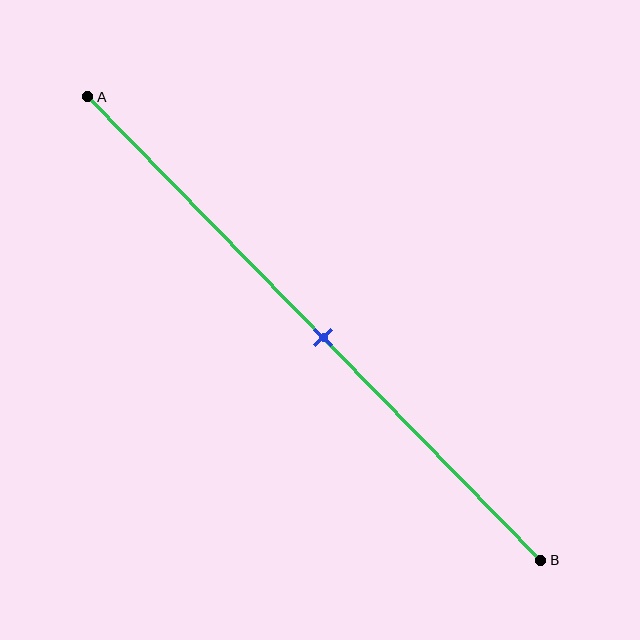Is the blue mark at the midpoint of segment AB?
Yes, the mark is approximately at the midpoint.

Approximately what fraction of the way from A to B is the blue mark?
The blue mark is approximately 50% of the way from A to B.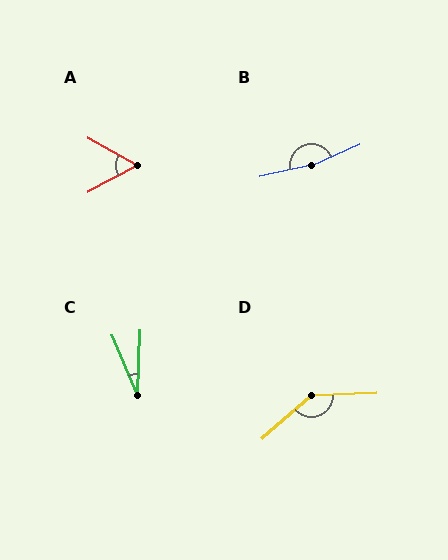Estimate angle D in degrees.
Approximately 141 degrees.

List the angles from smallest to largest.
C (25°), A (57°), D (141°), B (169°).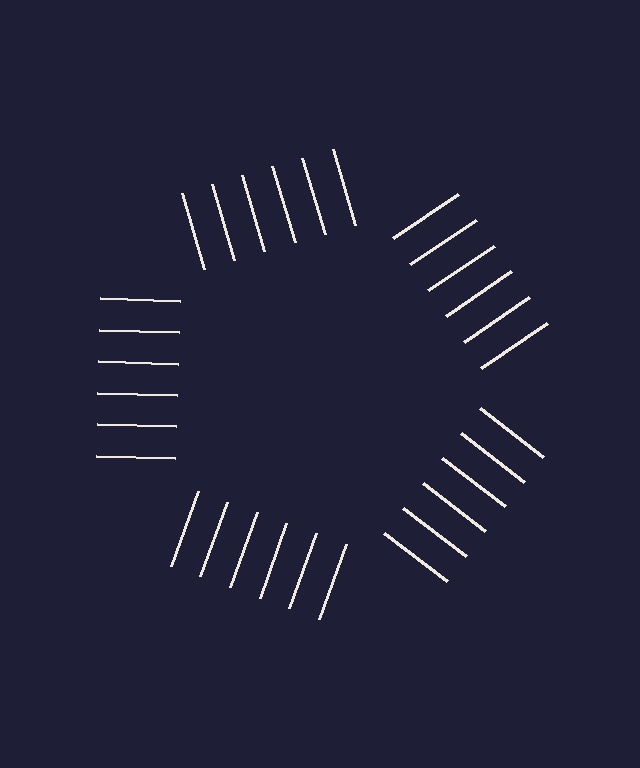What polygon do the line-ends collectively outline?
An illusory pentagon — the line segments terminate on its edges but no continuous stroke is drawn.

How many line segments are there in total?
30 — 6 along each of the 5 edges.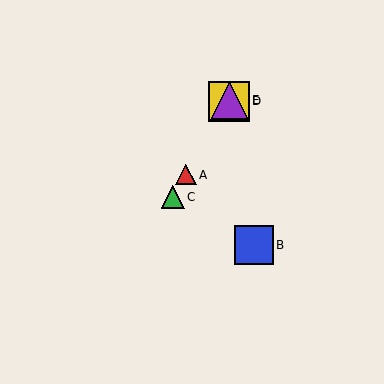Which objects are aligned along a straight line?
Objects A, C, D, E are aligned along a straight line.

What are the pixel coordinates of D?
Object D is at (229, 101).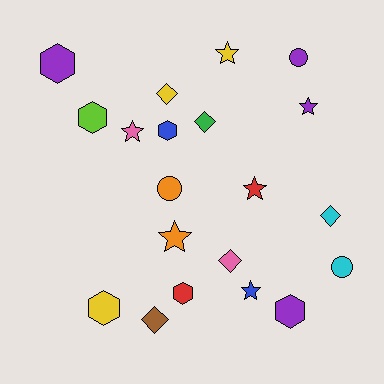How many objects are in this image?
There are 20 objects.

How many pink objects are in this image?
There are 2 pink objects.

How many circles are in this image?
There are 3 circles.